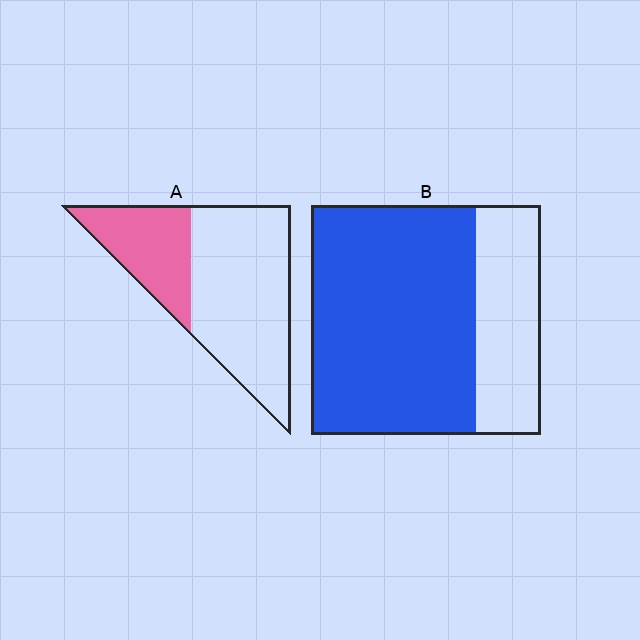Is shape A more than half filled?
No.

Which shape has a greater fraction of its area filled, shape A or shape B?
Shape B.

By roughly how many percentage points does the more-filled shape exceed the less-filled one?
By roughly 40 percentage points (B over A).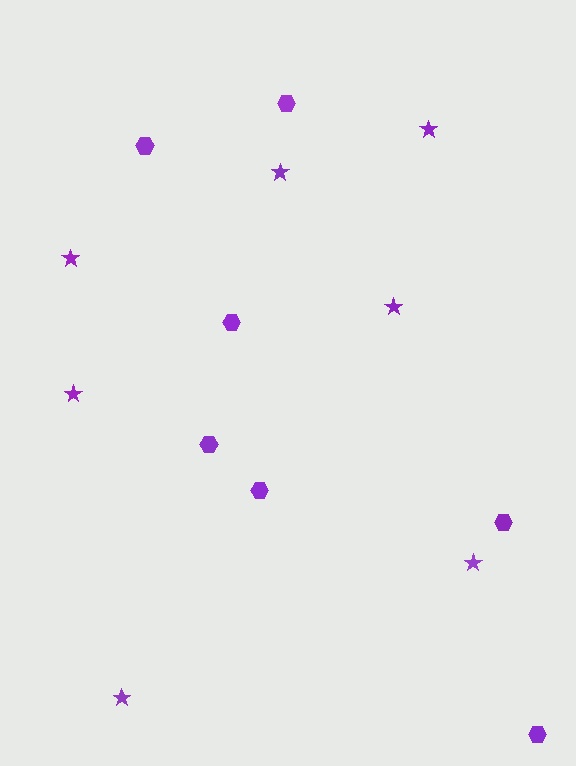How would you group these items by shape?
There are 2 groups: one group of stars (7) and one group of hexagons (7).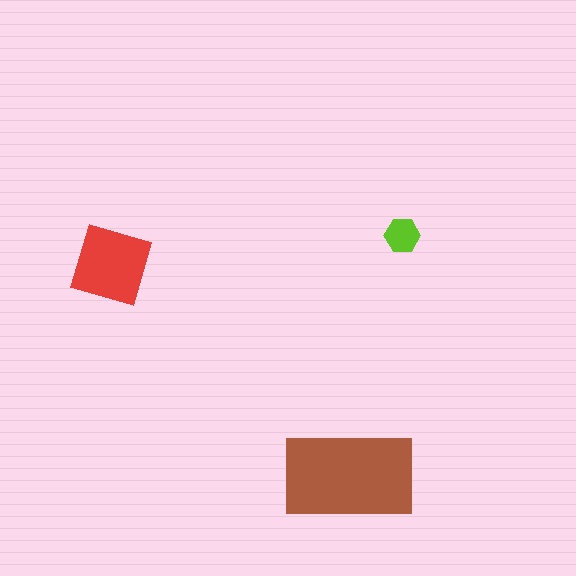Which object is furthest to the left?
The red diamond is leftmost.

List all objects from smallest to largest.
The lime hexagon, the red diamond, the brown rectangle.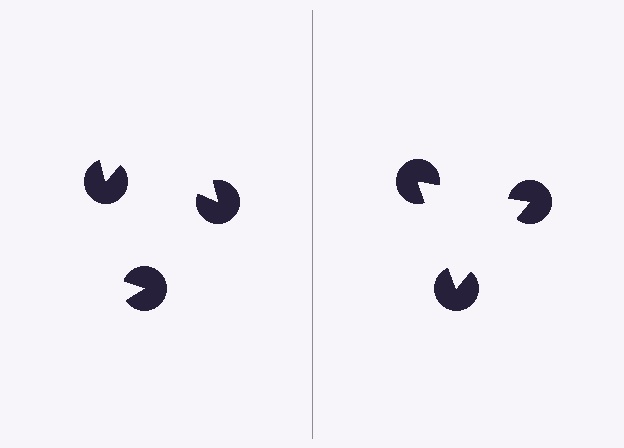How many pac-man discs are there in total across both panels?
6 — 3 on each side.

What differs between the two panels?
The pac-man discs are positioned identically on both sides; only the wedge orientations differ. On the right they align to a triangle; on the left they are misaligned.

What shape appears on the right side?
An illusory triangle.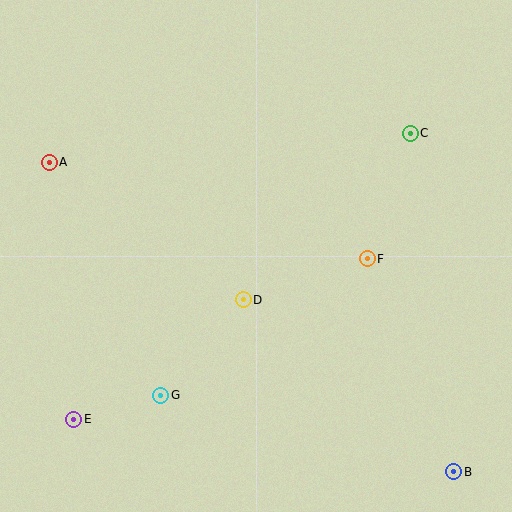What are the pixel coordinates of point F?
Point F is at (367, 259).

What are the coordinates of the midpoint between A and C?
The midpoint between A and C is at (230, 148).